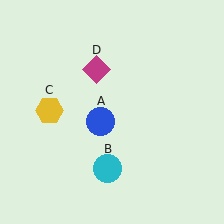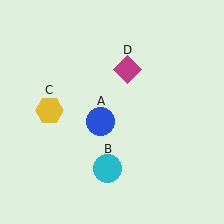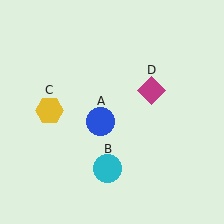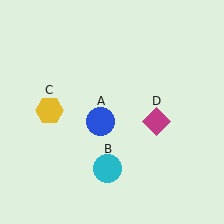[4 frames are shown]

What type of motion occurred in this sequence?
The magenta diamond (object D) rotated clockwise around the center of the scene.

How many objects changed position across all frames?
1 object changed position: magenta diamond (object D).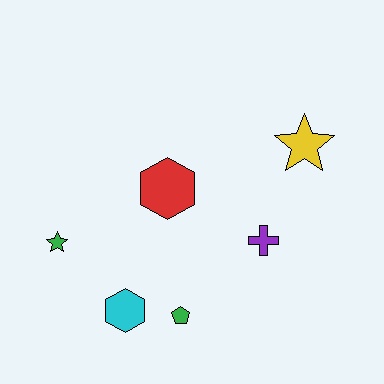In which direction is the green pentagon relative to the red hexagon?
The green pentagon is below the red hexagon.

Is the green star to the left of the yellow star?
Yes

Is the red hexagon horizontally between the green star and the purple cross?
Yes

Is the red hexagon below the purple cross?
No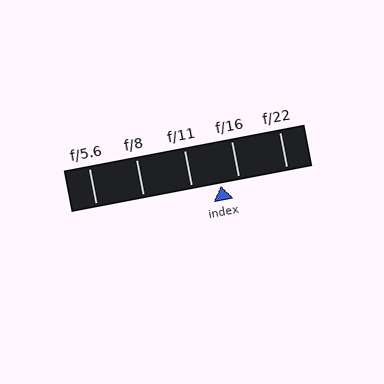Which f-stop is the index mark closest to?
The index mark is closest to f/16.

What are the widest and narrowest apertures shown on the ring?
The widest aperture shown is f/5.6 and the narrowest is f/22.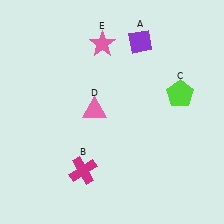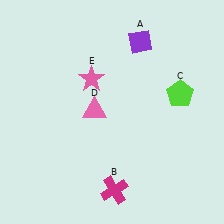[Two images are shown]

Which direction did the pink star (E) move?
The pink star (E) moved down.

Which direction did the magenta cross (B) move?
The magenta cross (B) moved right.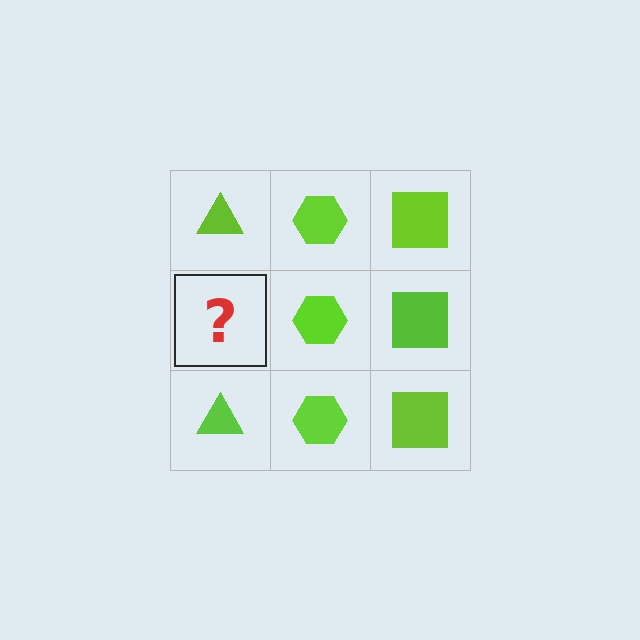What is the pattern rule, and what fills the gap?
The rule is that each column has a consistent shape. The gap should be filled with a lime triangle.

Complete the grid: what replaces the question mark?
The question mark should be replaced with a lime triangle.